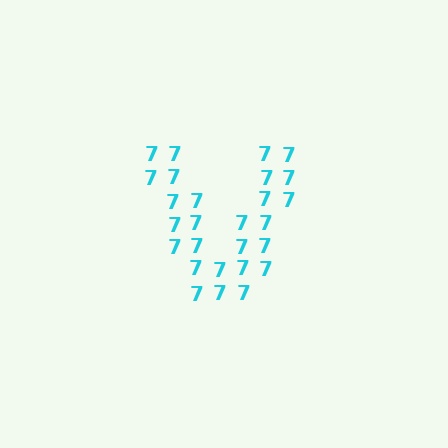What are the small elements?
The small elements are digit 7's.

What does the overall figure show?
The overall figure shows the letter V.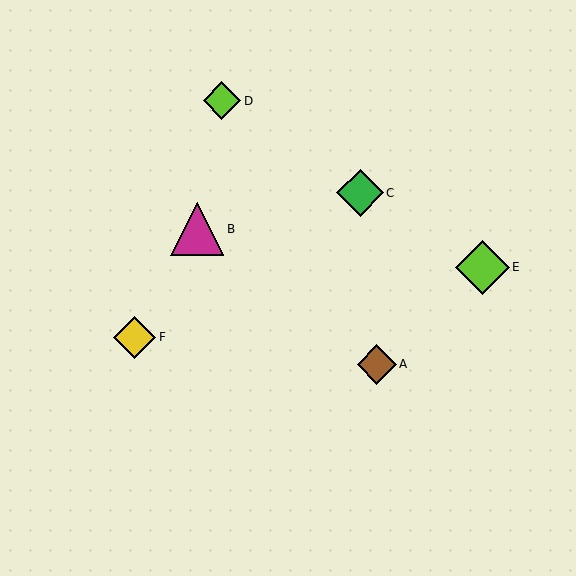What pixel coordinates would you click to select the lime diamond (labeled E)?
Click at (482, 267) to select the lime diamond E.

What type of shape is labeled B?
Shape B is a magenta triangle.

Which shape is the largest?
The lime diamond (labeled E) is the largest.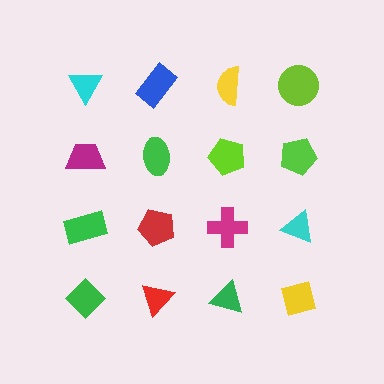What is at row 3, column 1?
A green rectangle.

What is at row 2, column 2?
A green ellipse.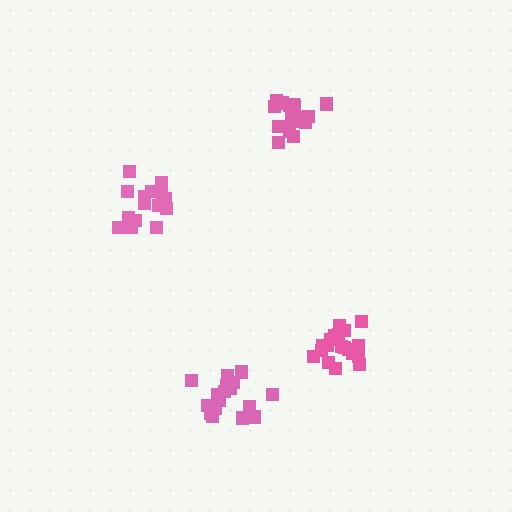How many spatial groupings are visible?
There are 4 spatial groupings.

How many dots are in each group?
Group 1: 17 dots, Group 2: 15 dots, Group 3: 19 dots, Group 4: 16 dots (67 total).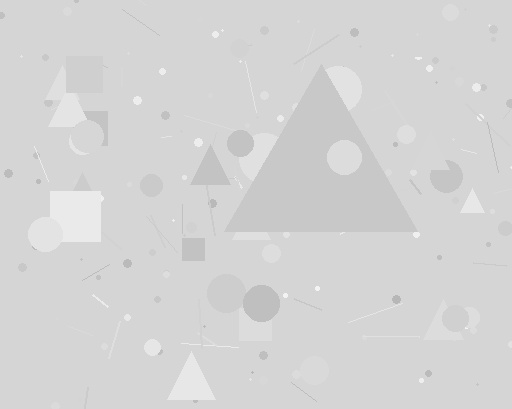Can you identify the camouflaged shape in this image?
The camouflaged shape is a triangle.